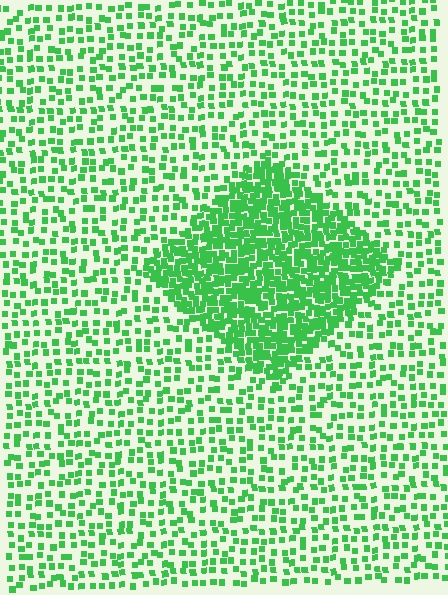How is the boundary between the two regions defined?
The boundary is defined by a change in element density (approximately 2.6x ratio). All elements are the same color, size, and shape.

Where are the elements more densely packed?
The elements are more densely packed inside the diamond boundary.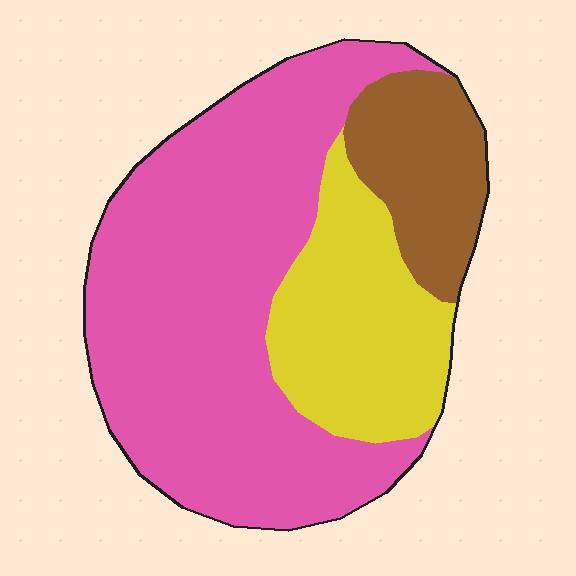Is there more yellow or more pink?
Pink.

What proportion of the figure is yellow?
Yellow takes up about one quarter (1/4) of the figure.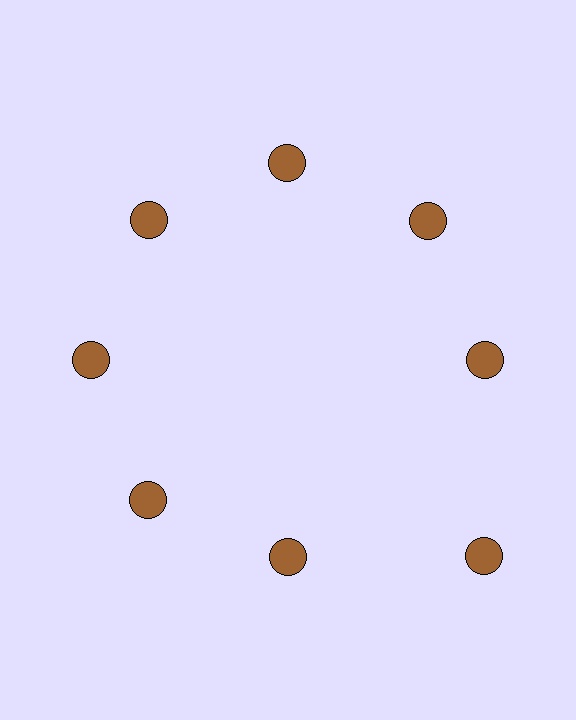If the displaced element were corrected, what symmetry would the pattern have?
It would have 8-fold rotational symmetry — the pattern would map onto itself every 45 degrees.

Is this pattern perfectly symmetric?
No. The 8 brown circles are arranged in a ring, but one element near the 4 o'clock position is pushed outward from the center, breaking the 8-fold rotational symmetry.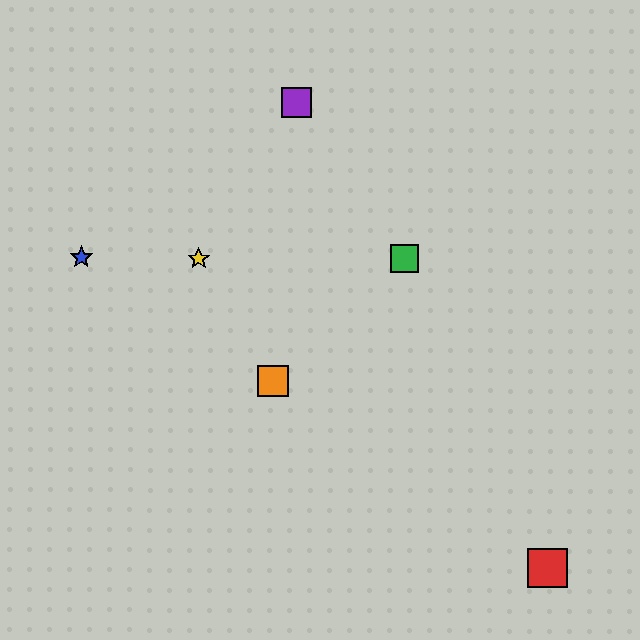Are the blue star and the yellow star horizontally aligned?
Yes, both are at y≈258.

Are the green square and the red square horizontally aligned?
No, the green square is at y≈259 and the red square is at y≈568.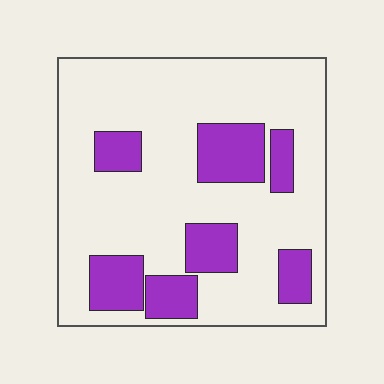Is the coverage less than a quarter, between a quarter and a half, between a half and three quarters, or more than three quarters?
Less than a quarter.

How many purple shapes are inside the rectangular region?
7.